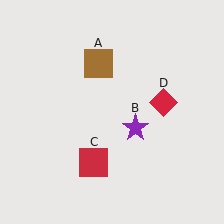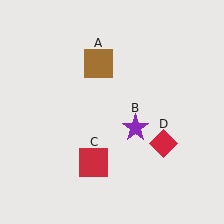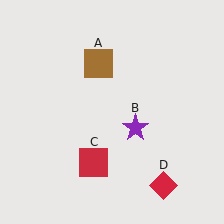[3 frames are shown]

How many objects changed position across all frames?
1 object changed position: red diamond (object D).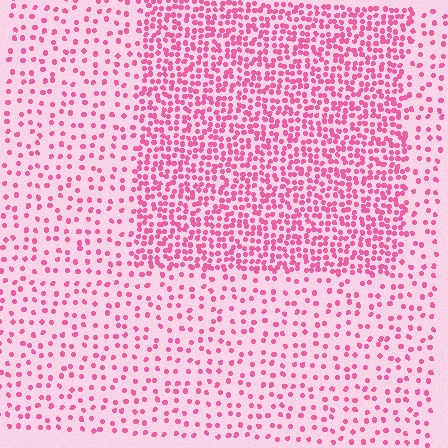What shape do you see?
I see a rectangle.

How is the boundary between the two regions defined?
The boundary is defined by a change in element density (approximately 2.4x ratio). All elements are the same color, size, and shape.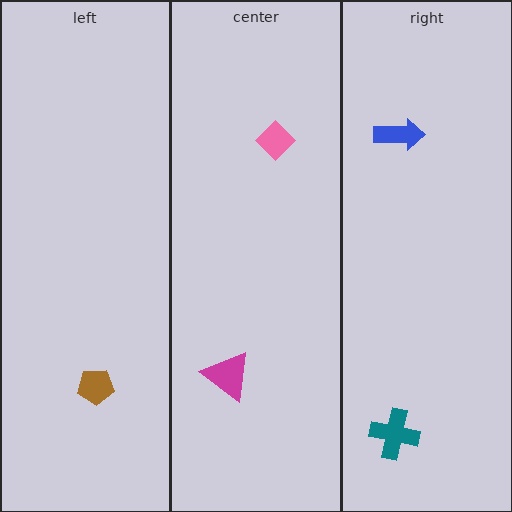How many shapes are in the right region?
2.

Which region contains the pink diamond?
The center region.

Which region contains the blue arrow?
The right region.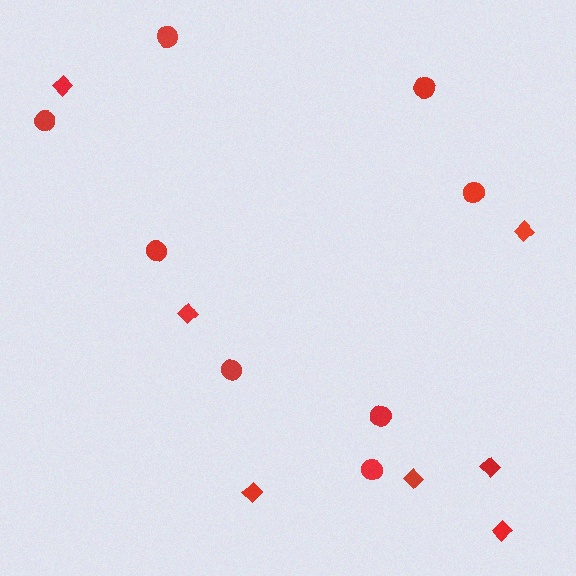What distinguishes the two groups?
There are 2 groups: one group of diamonds (7) and one group of circles (8).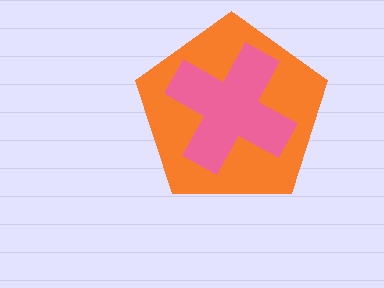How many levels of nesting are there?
2.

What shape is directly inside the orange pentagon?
The pink cross.